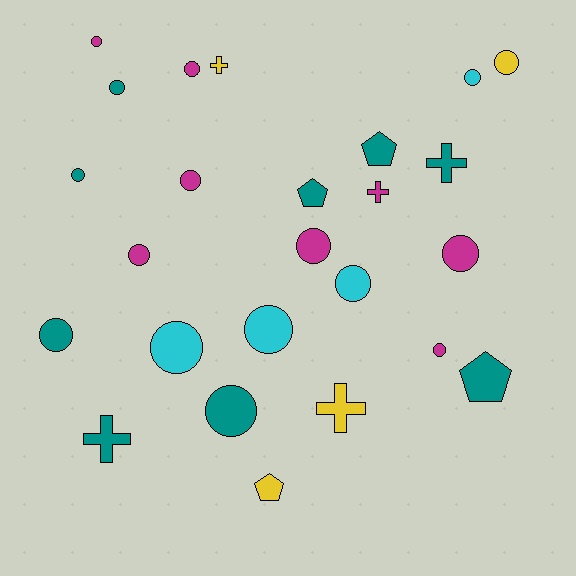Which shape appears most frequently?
Circle, with 16 objects.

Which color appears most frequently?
Teal, with 9 objects.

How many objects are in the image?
There are 25 objects.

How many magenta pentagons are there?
There are no magenta pentagons.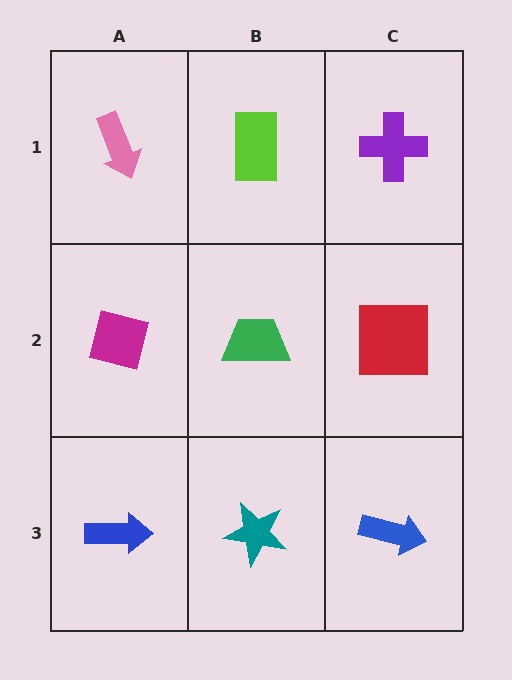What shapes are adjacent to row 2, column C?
A purple cross (row 1, column C), a blue arrow (row 3, column C), a green trapezoid (row 2, column B).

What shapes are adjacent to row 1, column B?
A green trapezoid (row 2, column B), a pink arrow (row 1, column A), a purple cross (row 1, column C).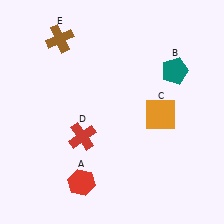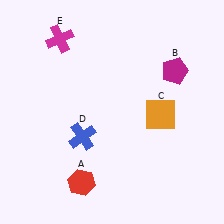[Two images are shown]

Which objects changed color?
B changed from teal to magenta. D changed from red to blue. E changed from brown to magenta.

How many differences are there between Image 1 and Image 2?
There are 3 differences between the two images.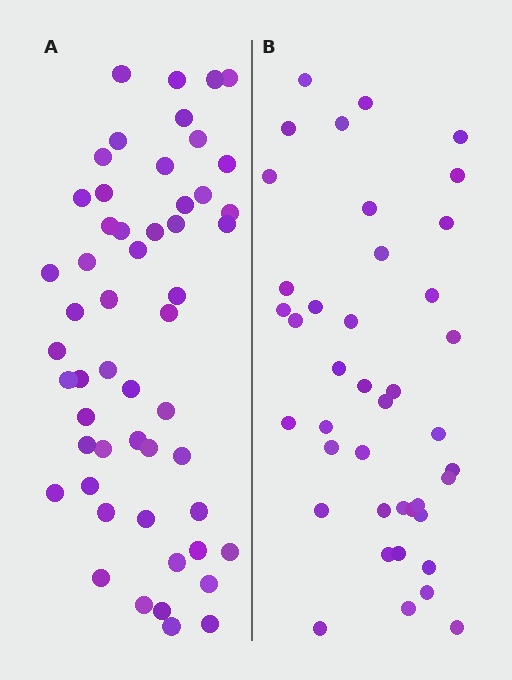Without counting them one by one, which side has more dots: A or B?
Region A (the left region) has more dots.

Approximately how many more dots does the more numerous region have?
Region A has roughly 12 or so more dots than region B.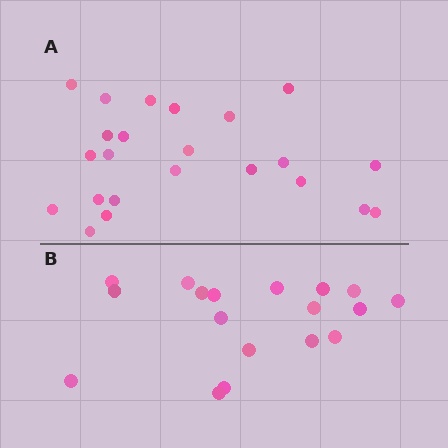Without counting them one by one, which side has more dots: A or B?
Region A (the top region) has more dots.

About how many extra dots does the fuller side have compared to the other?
Region A has about 5 more dots than region B.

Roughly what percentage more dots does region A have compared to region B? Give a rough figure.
About 30% more.